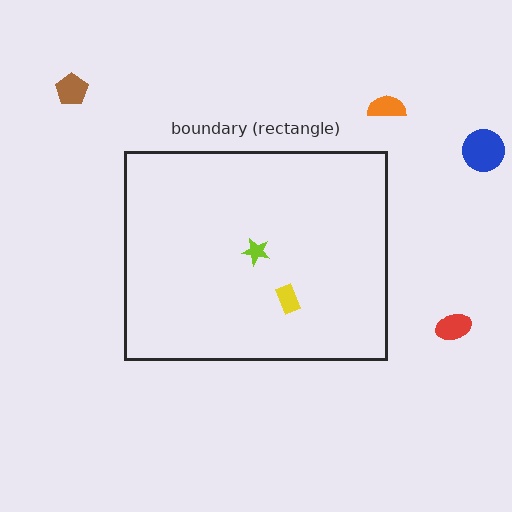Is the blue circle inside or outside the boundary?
Outside.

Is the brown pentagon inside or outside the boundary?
Outside.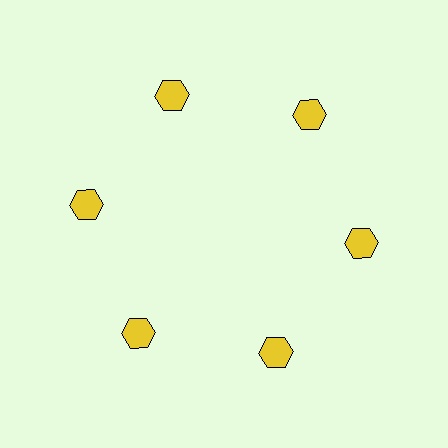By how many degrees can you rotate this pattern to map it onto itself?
The pattern maps onto itself every 60 degrees of rotation.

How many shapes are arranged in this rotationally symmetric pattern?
There are 6 shapes, arranged in 6 groups of 1.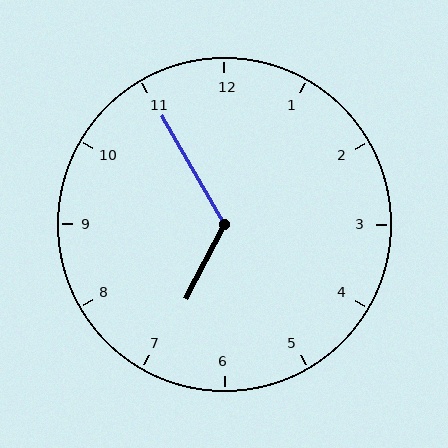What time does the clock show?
6:55.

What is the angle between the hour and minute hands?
Approximately 122 degrees.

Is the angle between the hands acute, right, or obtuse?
It is obtuse.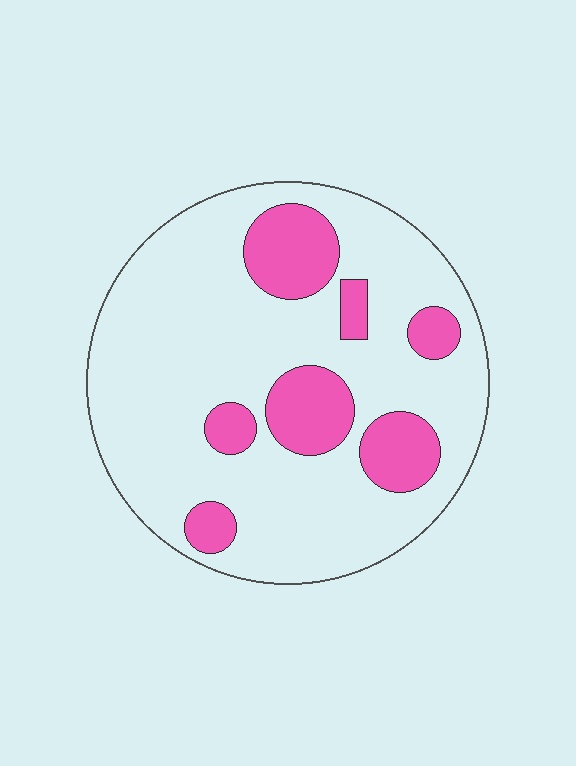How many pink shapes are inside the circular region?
7.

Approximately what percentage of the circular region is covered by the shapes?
Approximately 20%.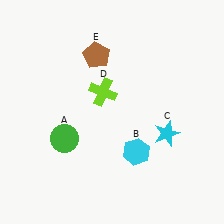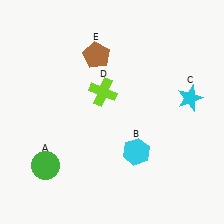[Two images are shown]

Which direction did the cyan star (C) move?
The cyan star (C) moved up.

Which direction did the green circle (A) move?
The green circle (A) moved down.